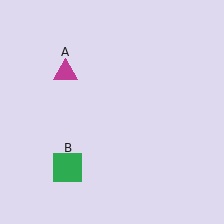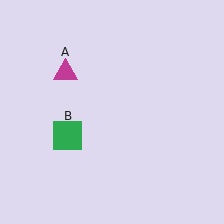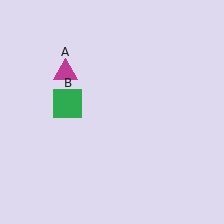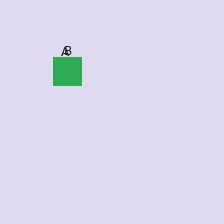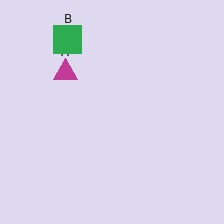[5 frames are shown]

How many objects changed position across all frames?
1 object changed position: green square (object B).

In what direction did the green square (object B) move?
The green square (object B) moved up.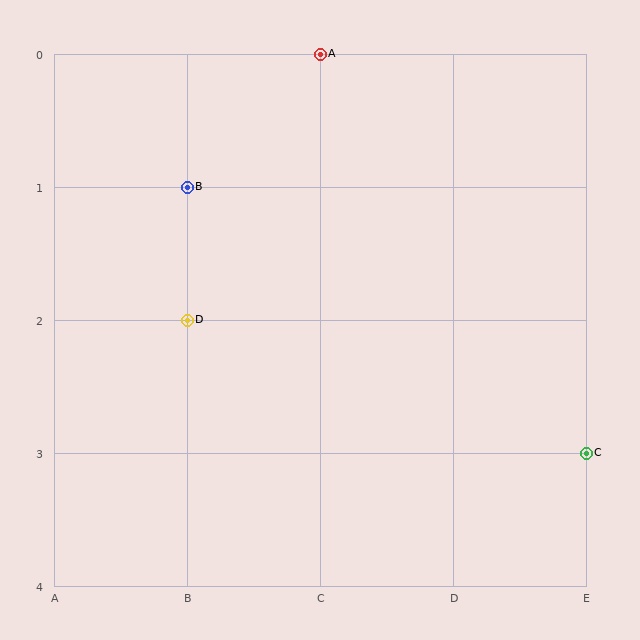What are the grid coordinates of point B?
Point B is at grid coordinates (B, 1).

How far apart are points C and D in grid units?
Points C and D are 3 columns and 1 row apart (about 3.2 grid units diagonally).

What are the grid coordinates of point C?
Point C is at grid coordinates (E, 3).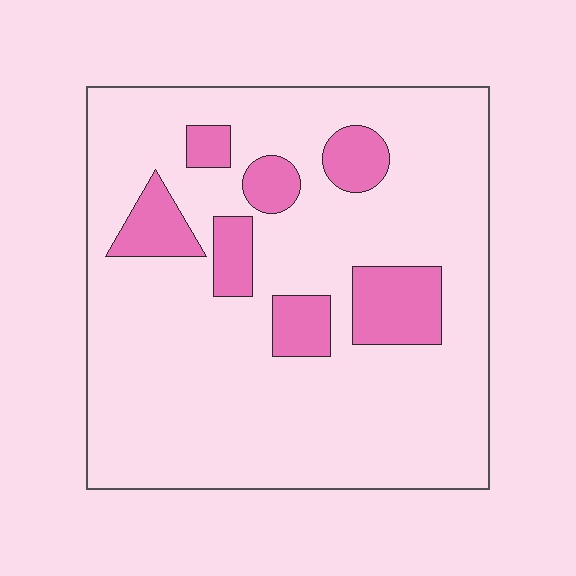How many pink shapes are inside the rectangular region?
7.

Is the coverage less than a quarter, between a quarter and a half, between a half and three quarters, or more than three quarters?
Less than a quarter.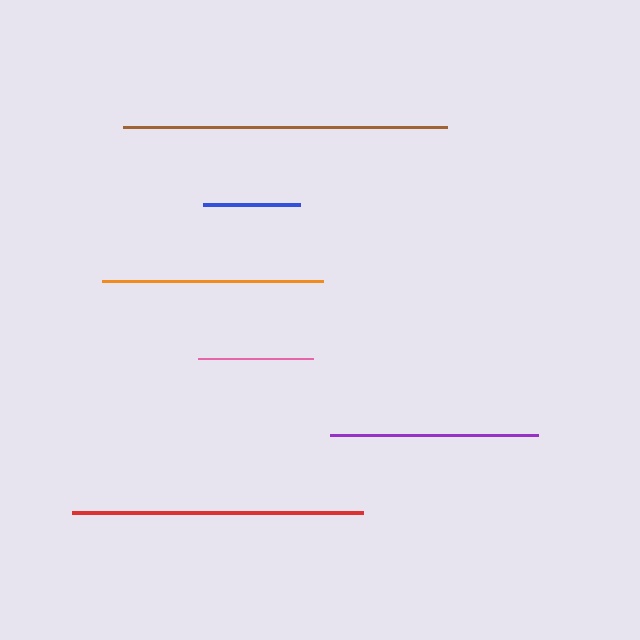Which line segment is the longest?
The brown line is the longest at approximately 324 pixels.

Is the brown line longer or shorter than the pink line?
The brown line is longer than the pink line.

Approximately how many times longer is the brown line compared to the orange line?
The brown line is approximately 1.5 times the length of the orange line.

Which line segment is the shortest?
The blue line is the shortest at approximately 97 pixels.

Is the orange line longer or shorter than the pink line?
The orange line is longer than the pink line.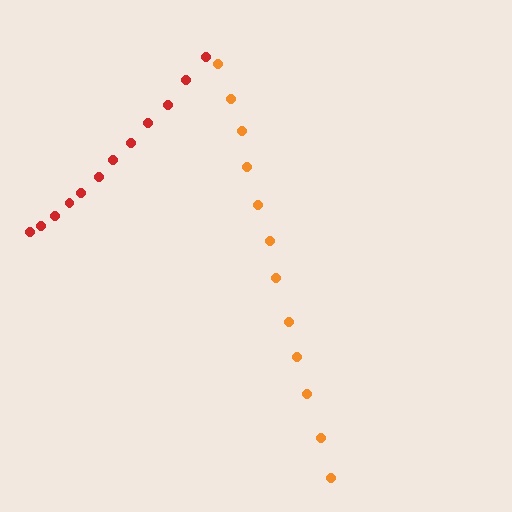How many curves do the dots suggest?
There are 2 distinct paths.